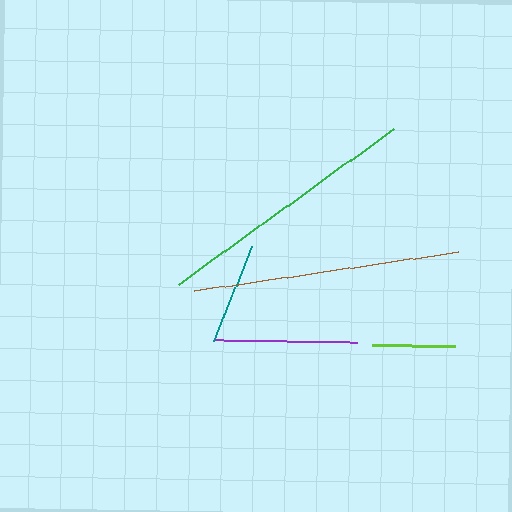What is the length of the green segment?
The green segment is approximately 265 pixels long.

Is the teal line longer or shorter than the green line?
The green line is longer than the teal line.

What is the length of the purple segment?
The purple segment is approximately 142 pixels long.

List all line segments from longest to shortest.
From longest to shortest: brown, green, purple, teal, lime.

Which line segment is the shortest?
The lime line is the shortest at approximately 82 pixels.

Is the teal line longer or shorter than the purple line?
The purple line is longer than the teal line.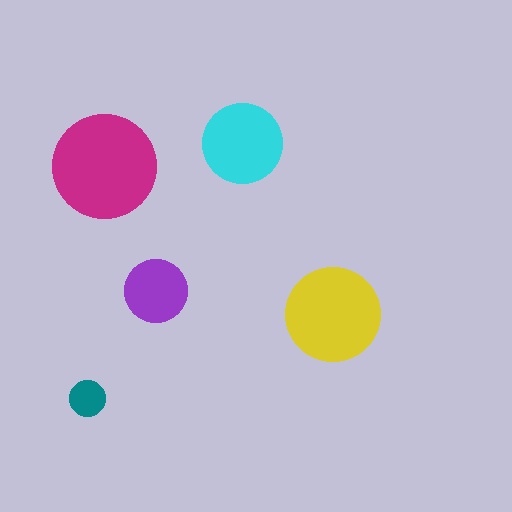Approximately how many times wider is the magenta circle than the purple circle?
About 1.5 times wider.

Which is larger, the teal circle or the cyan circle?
The cyan one.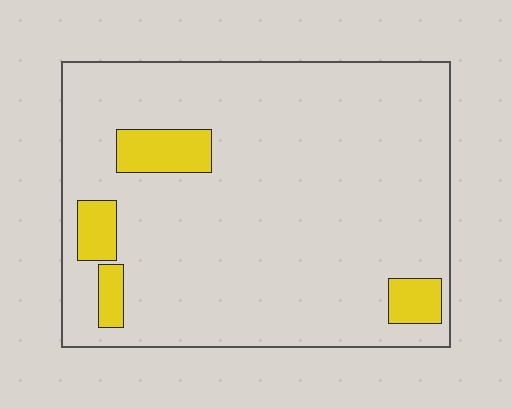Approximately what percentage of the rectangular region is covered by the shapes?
Approximately 10%.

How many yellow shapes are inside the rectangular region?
4.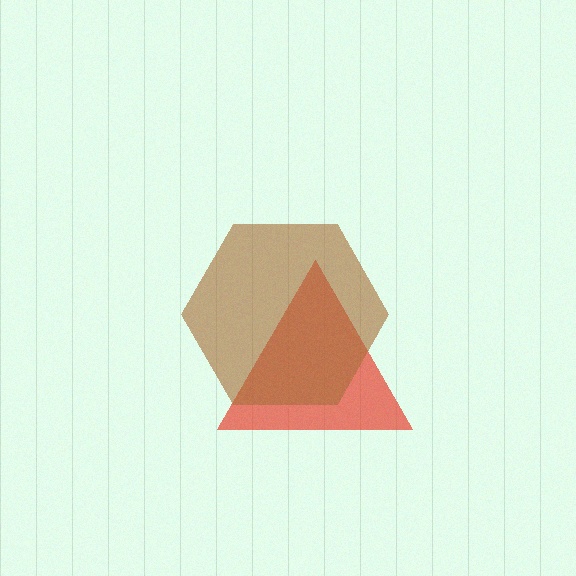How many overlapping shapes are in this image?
There are 2 overlapping shapes in the image.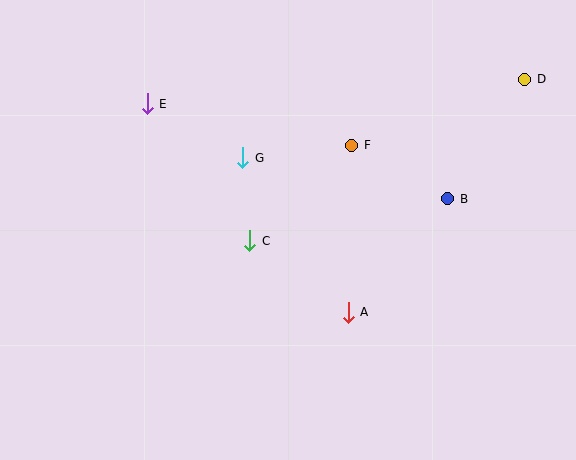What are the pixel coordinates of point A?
Point A is at (348, 312).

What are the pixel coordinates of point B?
Point B is at (448, 199).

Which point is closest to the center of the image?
Point C at (250, 241) is closest to the center.